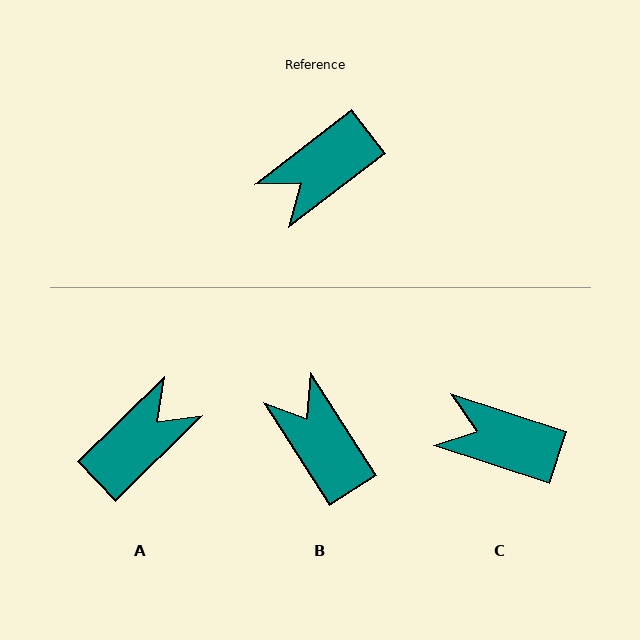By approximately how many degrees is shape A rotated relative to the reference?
Approximately 173 degrees clockwise.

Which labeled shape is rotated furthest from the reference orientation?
A, about 173 degrees away.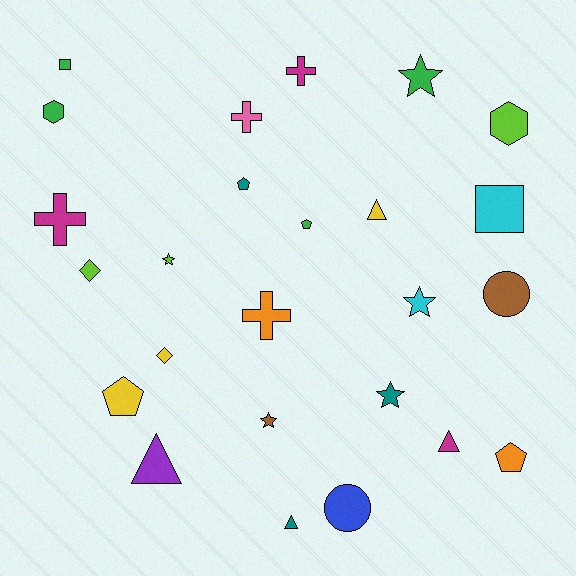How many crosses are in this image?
There are 4 crosses.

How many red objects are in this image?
There are no red objects.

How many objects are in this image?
There are 25 objects.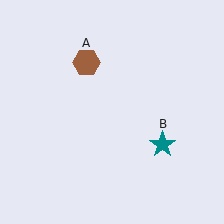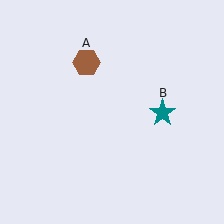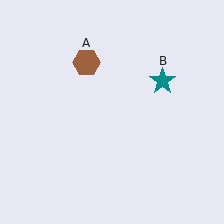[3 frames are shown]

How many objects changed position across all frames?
1 object changed position: teal star (object B).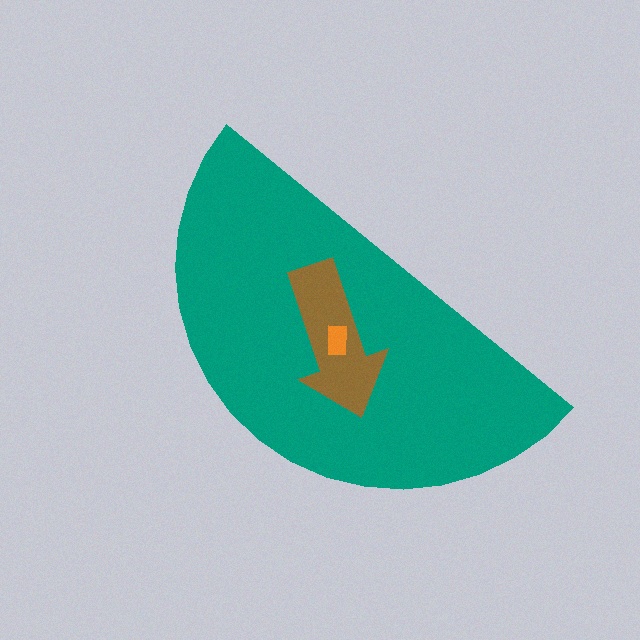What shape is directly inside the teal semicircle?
The brown arrow.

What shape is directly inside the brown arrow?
The orange rectangle.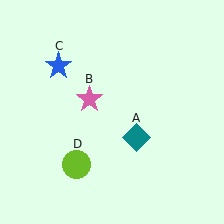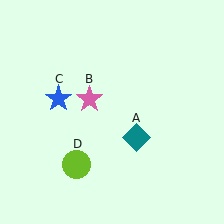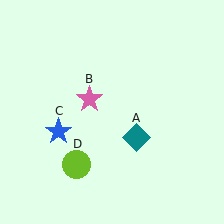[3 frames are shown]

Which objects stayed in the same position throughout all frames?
Teal diamond (object A) and pink star (object B) and lime circle (object D) remained stationary.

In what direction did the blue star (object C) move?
The blue star (object C) moved down.